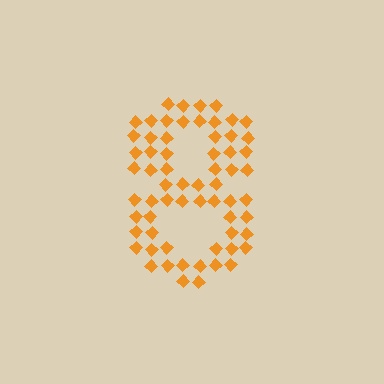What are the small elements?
The small elements are diamonds.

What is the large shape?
The large shape is the digit 8.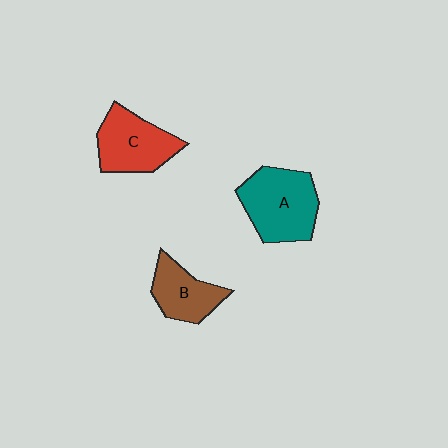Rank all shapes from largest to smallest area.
From largest to smallest: A (teal), C (red), B (brown).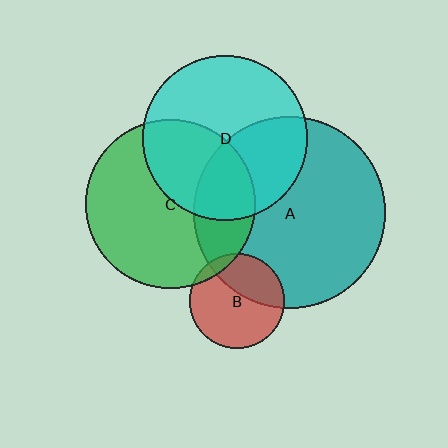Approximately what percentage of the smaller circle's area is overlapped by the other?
Approximately 40%.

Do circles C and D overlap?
Yes.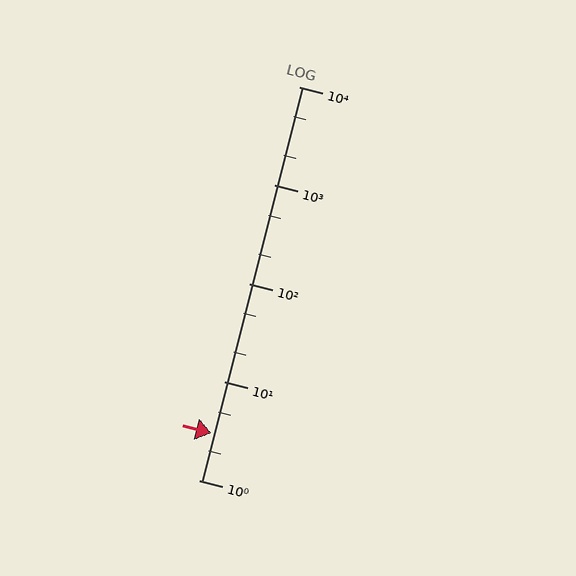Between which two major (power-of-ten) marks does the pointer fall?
The pointer is between 1 and 10.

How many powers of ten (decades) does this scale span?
The scale spans 4 decades, from 1 to 10000.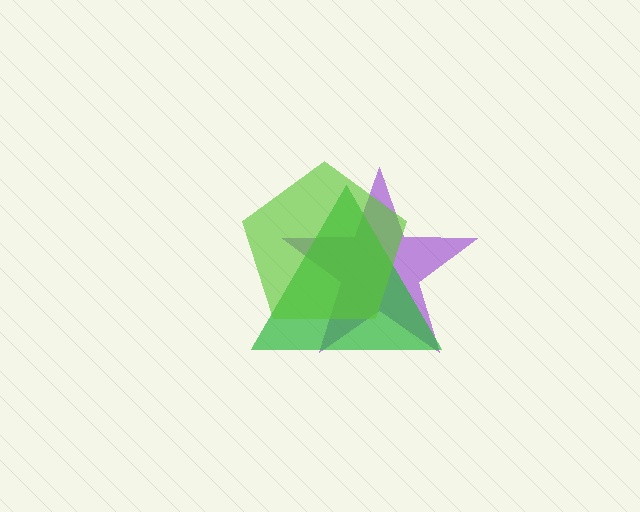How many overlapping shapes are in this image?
There are 3 overlapping shapes in the image.